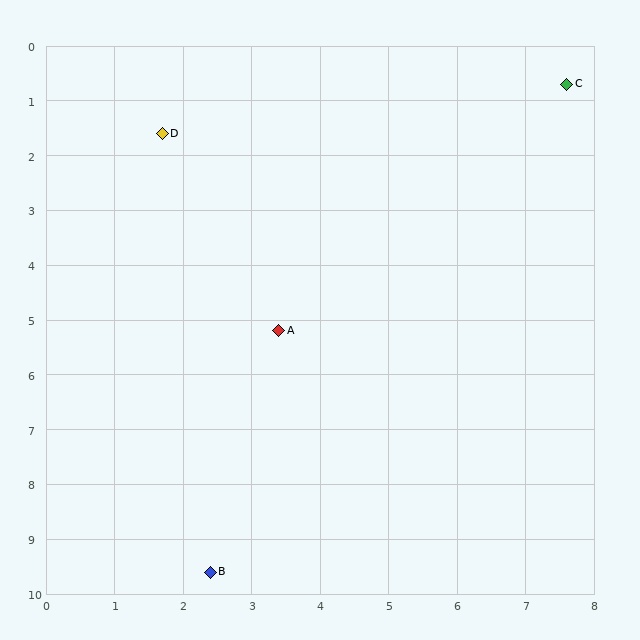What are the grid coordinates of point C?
Point C is at approximately (7.6, 0.7).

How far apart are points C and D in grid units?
Points C and D are about 6.0 grid units apart.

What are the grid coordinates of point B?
Point B is at approximately (2.4, 9.6).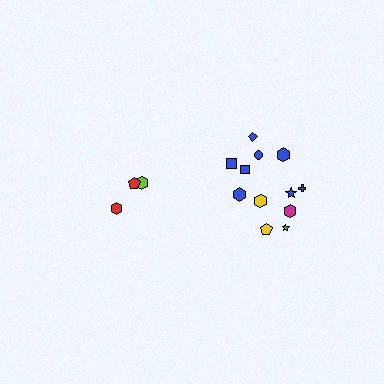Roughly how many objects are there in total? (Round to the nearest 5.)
Roughly 15 objects in total.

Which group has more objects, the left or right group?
The right group.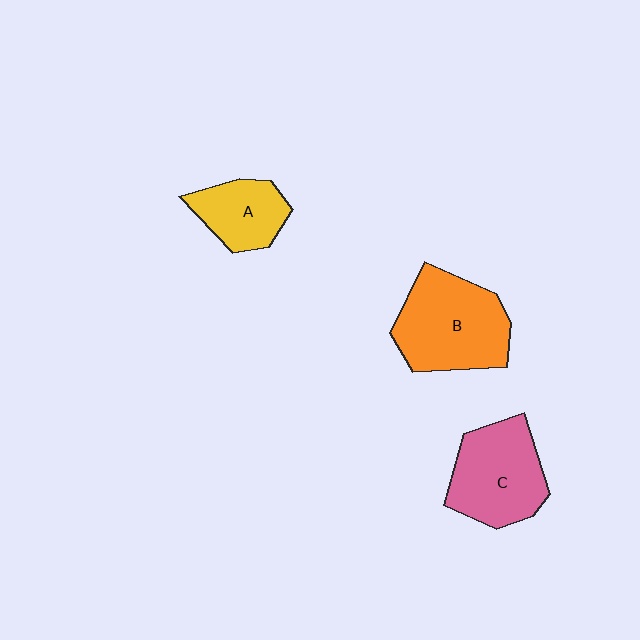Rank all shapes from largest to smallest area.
From largest to smallest: B (orange), C (pink), A (yellow).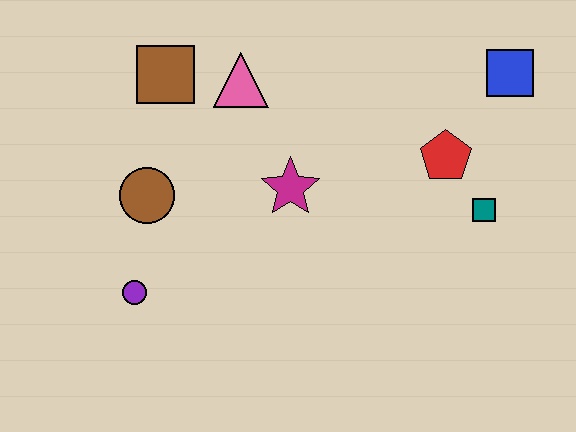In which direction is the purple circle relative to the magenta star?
The purple circle is to the left of the magenta star.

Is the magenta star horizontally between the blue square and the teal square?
No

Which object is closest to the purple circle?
The brown circle is closest to the purple circle.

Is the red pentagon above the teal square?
Yes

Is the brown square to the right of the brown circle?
Yes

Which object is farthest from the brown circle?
The blue square is farthest from the brown circle.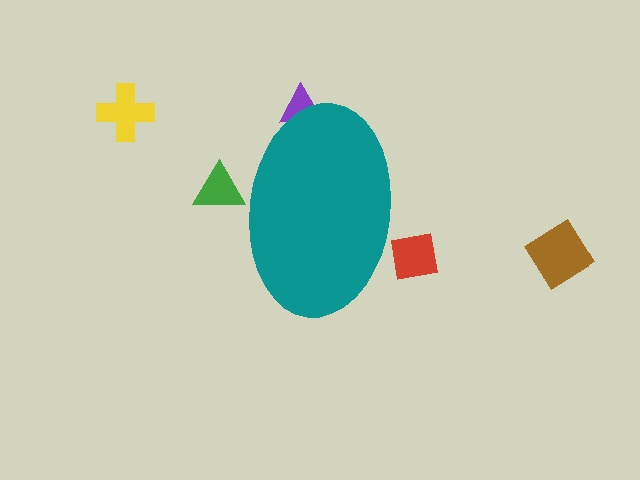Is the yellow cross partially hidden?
No, the yellow cross is fully visible.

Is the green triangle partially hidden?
Yes, the green triangle is partially hidden behind the teal ellipse.